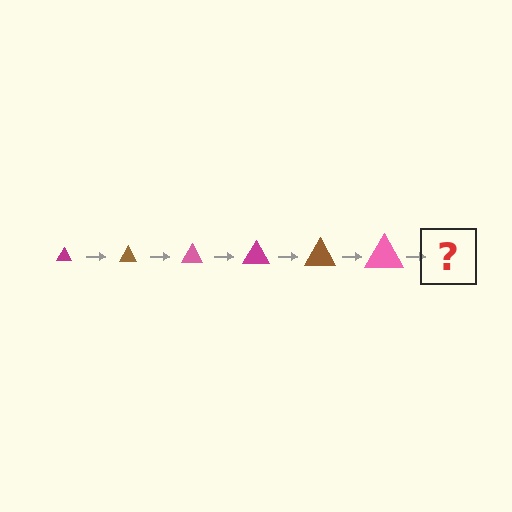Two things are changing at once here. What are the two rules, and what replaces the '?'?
The two rules are that the triangle grows larger each step and the color cycles through magenta, brown, and pink. The '?' should be a magenta triangle, larger than the previous one.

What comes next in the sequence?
The next element should be a magenta triangle, larger than the previous one.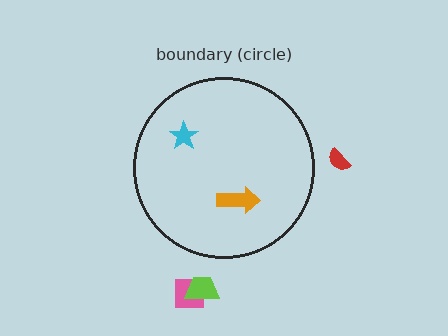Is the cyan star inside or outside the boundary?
Inside.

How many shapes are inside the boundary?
2 inside, 3 outside.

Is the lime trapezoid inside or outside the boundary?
Outside.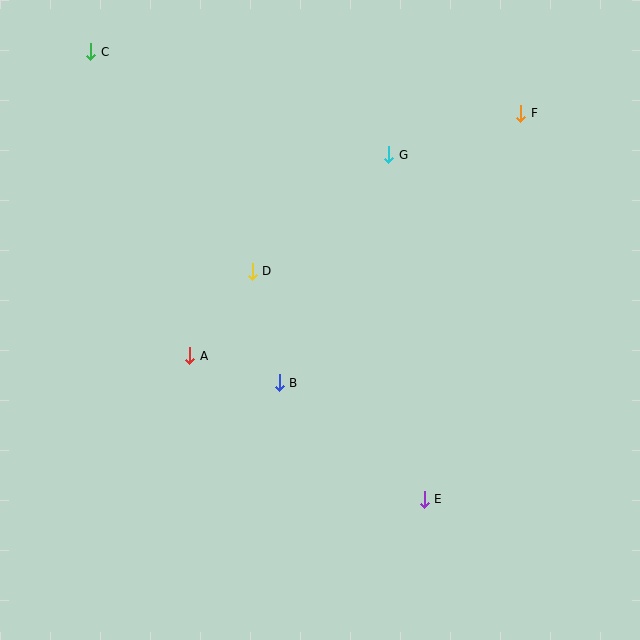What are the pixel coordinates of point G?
Point G is at (389, 155).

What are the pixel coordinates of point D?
Point D is at (252, 271).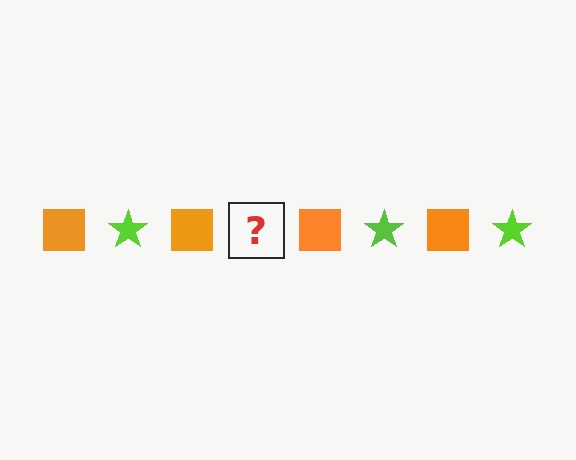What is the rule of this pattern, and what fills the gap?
The rule is that the pattern alternates between orange square and lime star. The gap should be filled with a lime star.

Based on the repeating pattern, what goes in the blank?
The blank should be a lime star.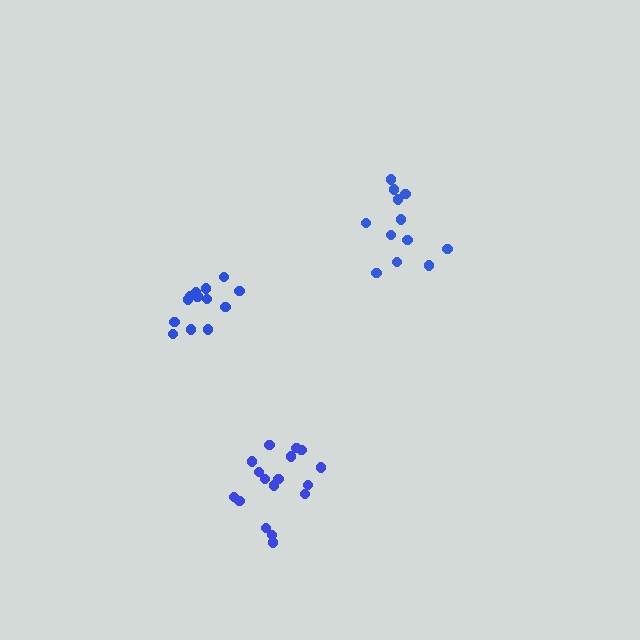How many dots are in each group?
Group 1: 17 dots, Group 2: 12 dots, Group 3: 13 dots (42 total).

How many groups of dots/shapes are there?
There are 3 groups.